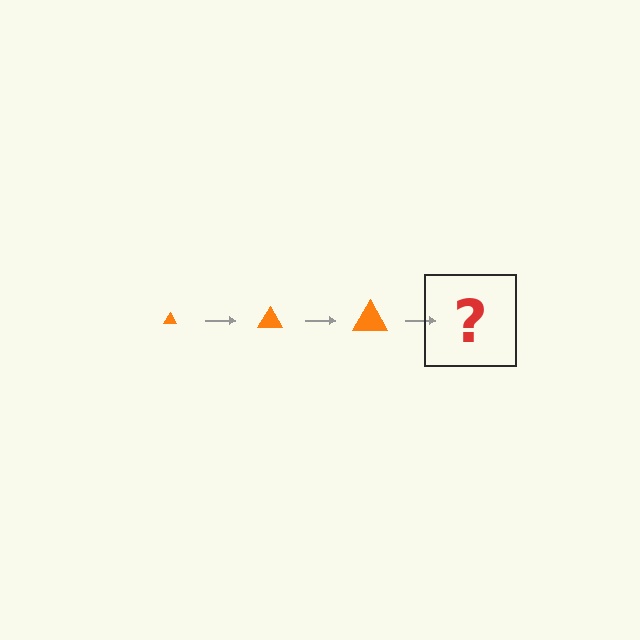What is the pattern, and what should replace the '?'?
The pattern is that the triangle gets progressively larger each step. The '?' should be an orange triangle, larger than the previous one.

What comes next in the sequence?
The next element should be an orange triangle, larger than the previous one.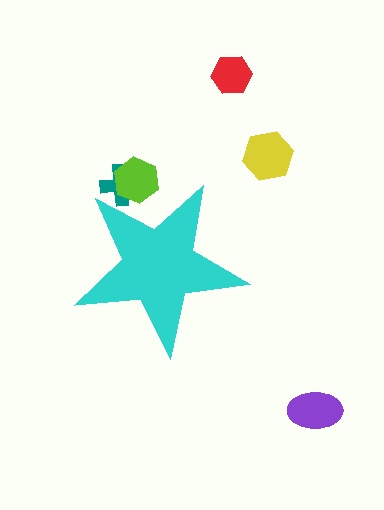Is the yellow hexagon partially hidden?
No, the yellow hexagon is fully visible.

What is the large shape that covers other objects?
A cyan star.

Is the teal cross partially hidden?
Yes, the teal cross is partially hidden behind the cyan star.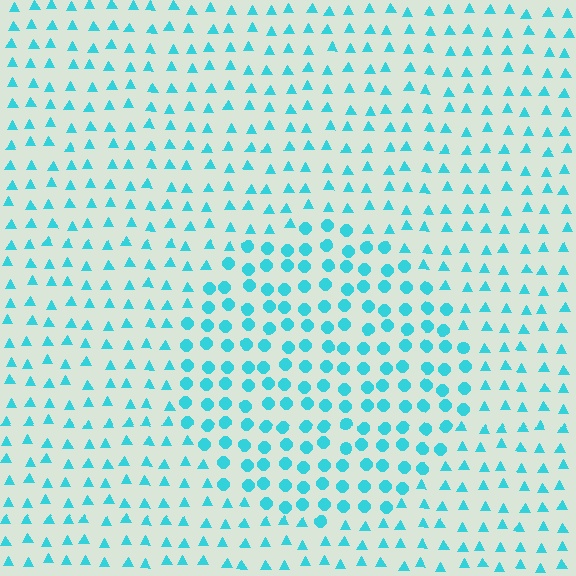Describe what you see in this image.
The image is filled with small cyan elements arranged in a uniform grid. A circle-shaped region contains circles, while the surrounding area contains triangles. The boundary is defined purely by the change in element shape.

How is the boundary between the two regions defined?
The boundary is defined by a change in element shape: circles inside vs. triangles outside. All elements share the same color and spacing.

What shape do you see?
I see a circle.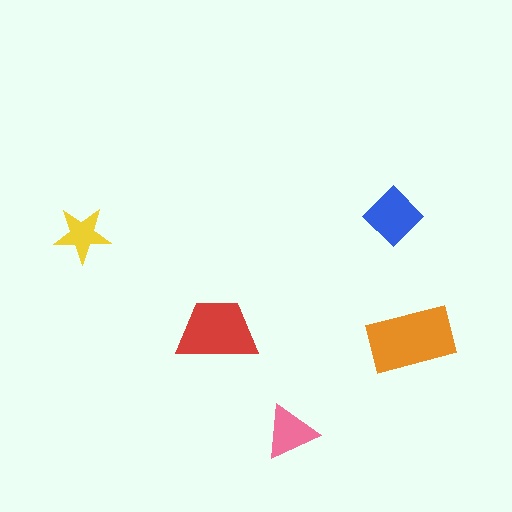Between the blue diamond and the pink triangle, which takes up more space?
The blue diamond.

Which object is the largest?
The orange rectangle.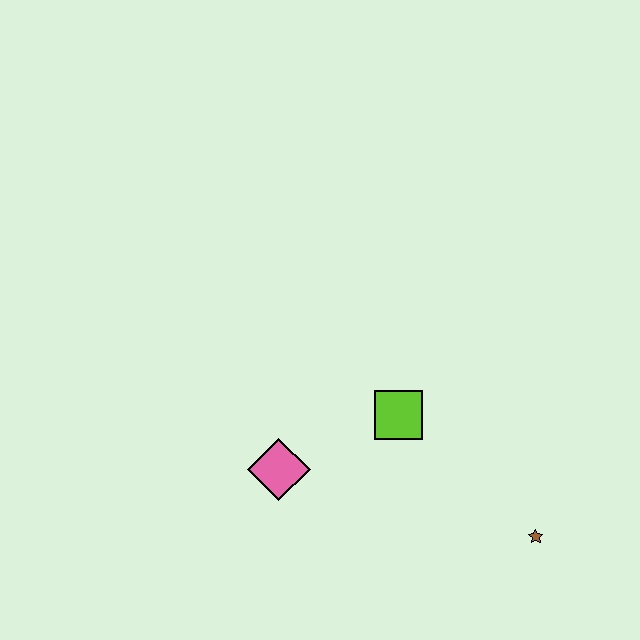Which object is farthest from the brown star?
The pink diamond is farthest from the brown star.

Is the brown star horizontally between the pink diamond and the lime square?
No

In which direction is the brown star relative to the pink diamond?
The brown star is to the right of the pink diamond.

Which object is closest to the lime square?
The pink diamond is closest to the lime square.